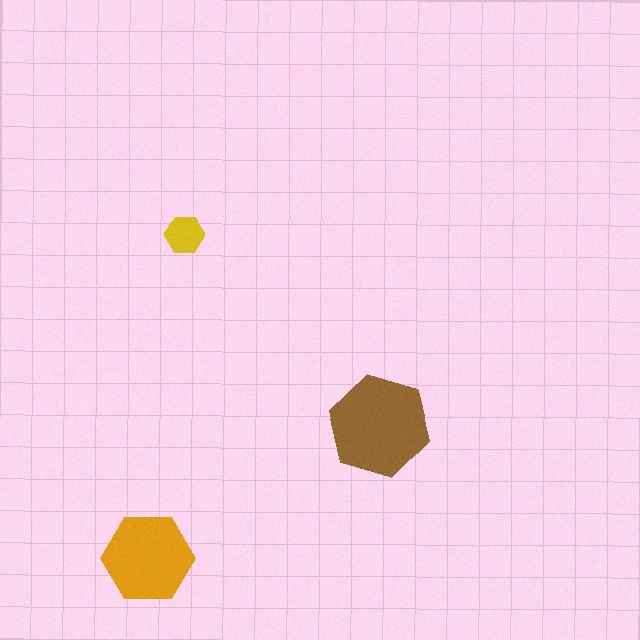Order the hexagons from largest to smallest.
the brown one, the orange one, the yellow one.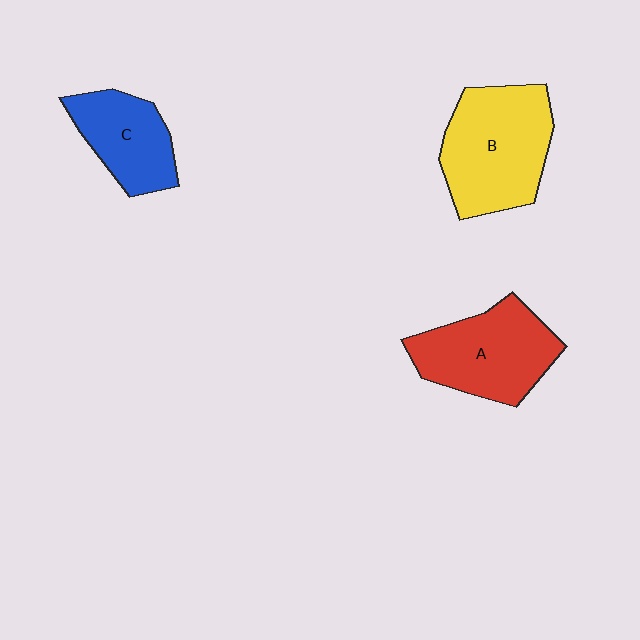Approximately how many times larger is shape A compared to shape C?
Approximately 1.4 times.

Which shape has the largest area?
Shape B (yellow).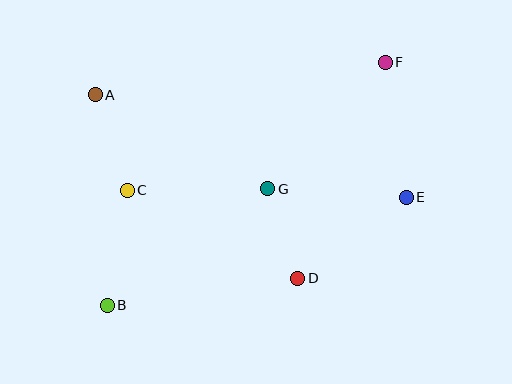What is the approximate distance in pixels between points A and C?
The distance between A and C is approximately 101 pixels.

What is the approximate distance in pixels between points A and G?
The distance between A and G is approximately 197 pixels.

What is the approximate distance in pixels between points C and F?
The distance between C and F is approximately 288 pixels.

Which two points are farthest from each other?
Points B and F are farthest from each other.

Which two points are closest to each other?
Points D and G are closest to each other.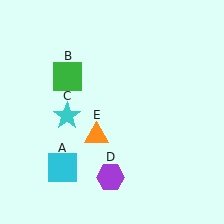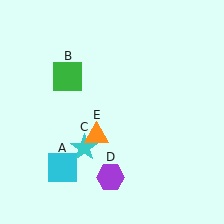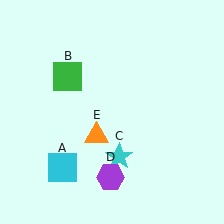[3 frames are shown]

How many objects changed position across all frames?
1 object changed position: cyan star (object C).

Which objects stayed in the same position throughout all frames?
Cyan square (object A) and green square (object B) and purple hexagon (object D) and orange triangle (object E) remained stationary.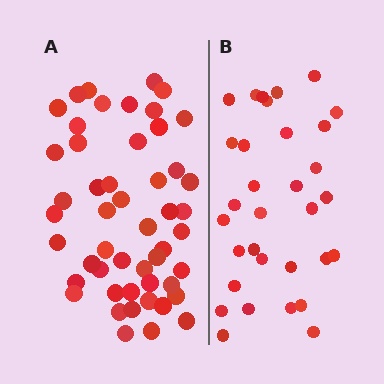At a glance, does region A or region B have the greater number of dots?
Region A (the left region) has more dots.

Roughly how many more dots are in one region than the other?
Region A has approximately 20 more dots than region B.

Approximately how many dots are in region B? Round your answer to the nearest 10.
About 30 dots. (The exact count is 32, which rounds to 30.)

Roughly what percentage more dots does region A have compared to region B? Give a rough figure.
About 55% more.